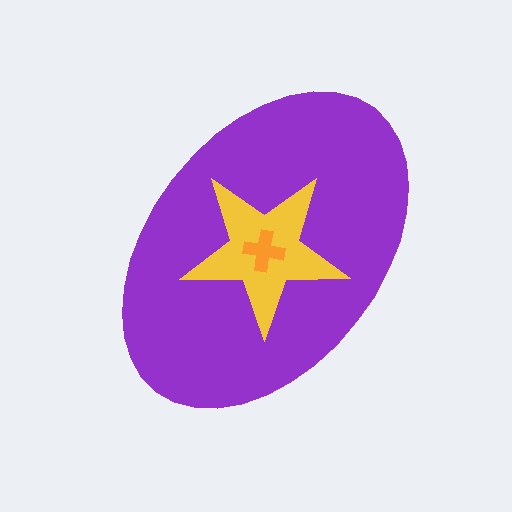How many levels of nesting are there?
3.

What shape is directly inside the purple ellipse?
The yellow star.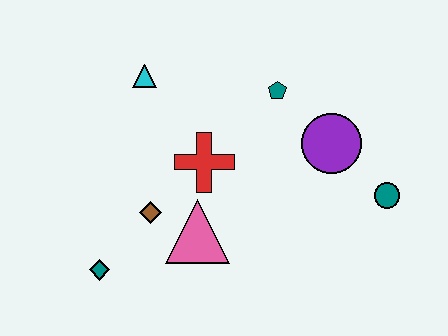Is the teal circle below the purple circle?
Yes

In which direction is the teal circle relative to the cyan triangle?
The teal circle is to the right of the cyan triangle.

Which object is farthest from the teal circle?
The teal diamond is farthest from the teal circle.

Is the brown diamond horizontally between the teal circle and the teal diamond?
Yes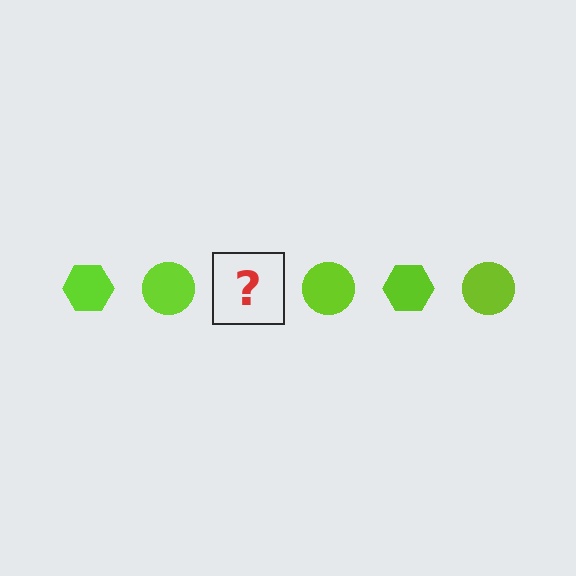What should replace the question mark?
The question mark should be replaced with a lime hexagon.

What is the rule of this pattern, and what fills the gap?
The rule is that the pattern cycles through hexagon, circle shapes in lime. The gap should be filled with a lime hexagon.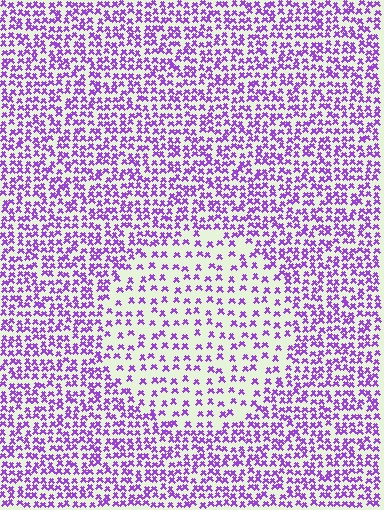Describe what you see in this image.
The image contains small purple elements arranged at two different densities. A circle-shaped region is visible where the elements are less densely packed than the surrounding area.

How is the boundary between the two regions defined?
The boundary is defined by a change in element density (approximately 2.0x ratio). All elements are the same color, size, and shape.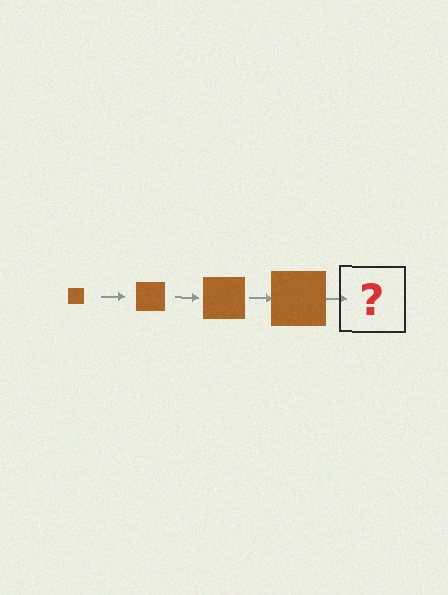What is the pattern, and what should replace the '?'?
The pattern is that the square gets progressively larger each step. The '?' should be a brown square, larger than the previous one.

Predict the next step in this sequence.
The next step is a brown square, larger than the previous one.